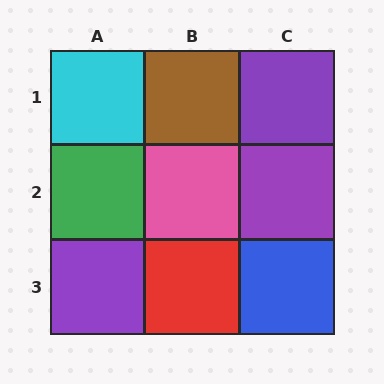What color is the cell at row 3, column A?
Purple.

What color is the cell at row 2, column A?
Green.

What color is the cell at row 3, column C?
Blue.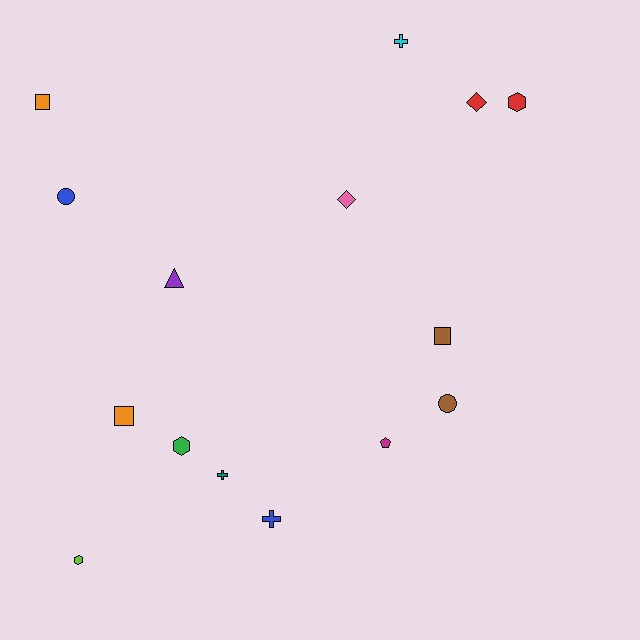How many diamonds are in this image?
There are 2 diamonds.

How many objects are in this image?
There are 15 objects.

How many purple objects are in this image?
There is 1 purple object.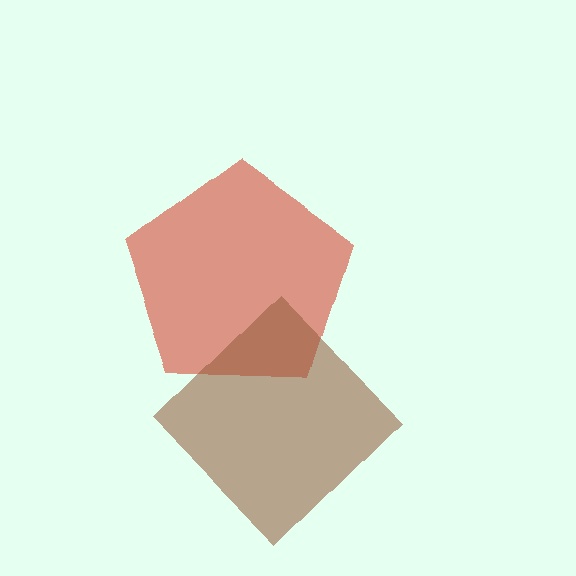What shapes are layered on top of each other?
The layered shapes are: a red pentagon, a brown diamond.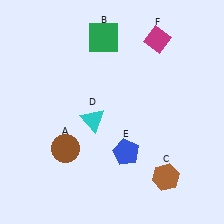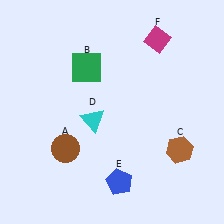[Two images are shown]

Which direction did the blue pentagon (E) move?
The blue pentagon (E) moved down.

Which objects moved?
The objects that moved are: the green square (B), the brown hexagon (C), the blue pentagon (E).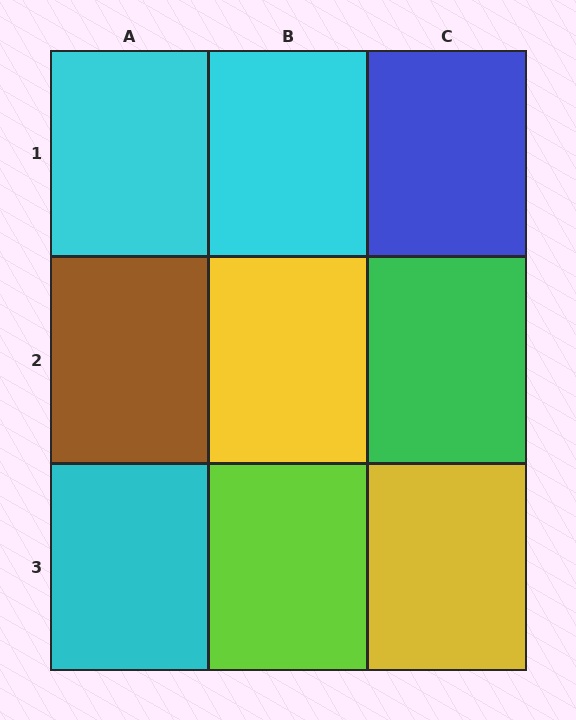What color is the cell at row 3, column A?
Cyan.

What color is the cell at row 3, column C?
Yellow.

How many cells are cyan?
3 cells are cyan.